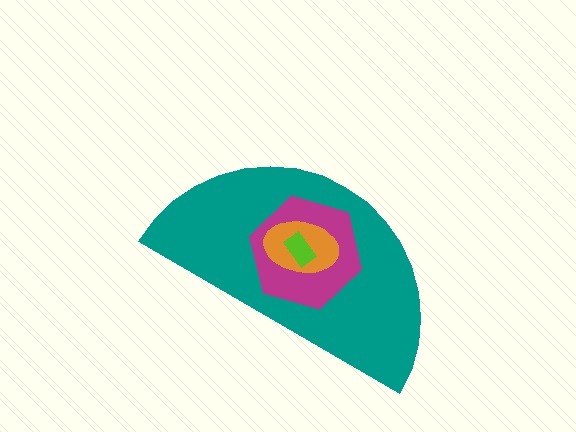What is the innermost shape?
The lime rectangle.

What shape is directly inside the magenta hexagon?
The orange ellipse.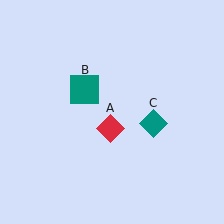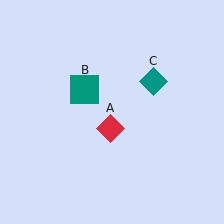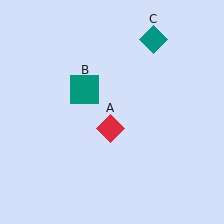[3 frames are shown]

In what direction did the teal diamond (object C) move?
The teal diamond (object C) moved up.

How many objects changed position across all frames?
1 object changed position: teal diamond (object C).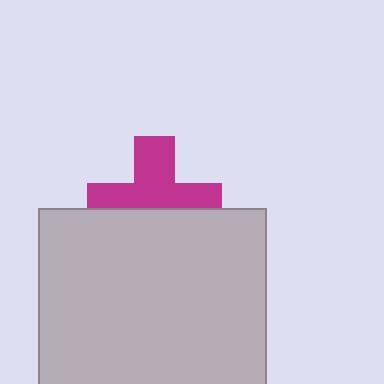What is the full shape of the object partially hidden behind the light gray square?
The partially hidden object is a magenta cross.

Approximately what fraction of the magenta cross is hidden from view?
Roughly 45% of the magenta cross is hidden behind the light gray square.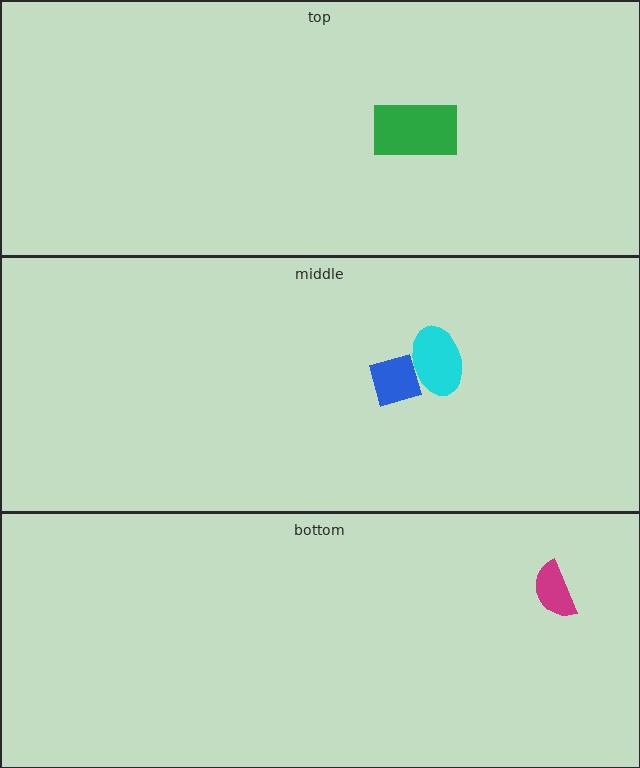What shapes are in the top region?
The green rectangle.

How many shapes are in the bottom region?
1.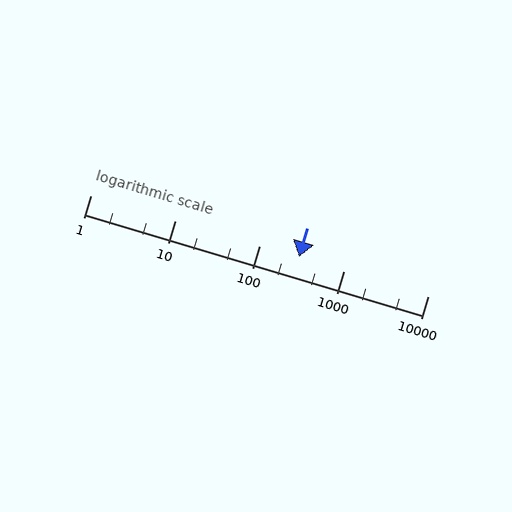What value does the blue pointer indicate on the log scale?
The pointer indicates approximately 300.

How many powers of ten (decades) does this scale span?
The scale spans 4 decades, from 1 to 10000.